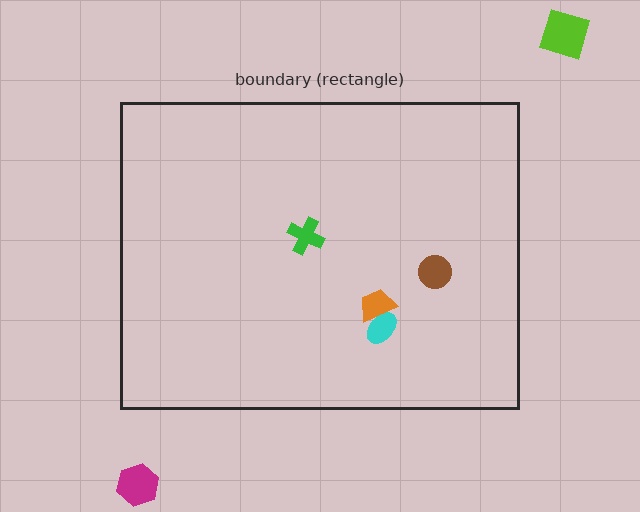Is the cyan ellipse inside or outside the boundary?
Inside.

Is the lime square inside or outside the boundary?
Outside.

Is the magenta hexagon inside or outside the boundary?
Outside.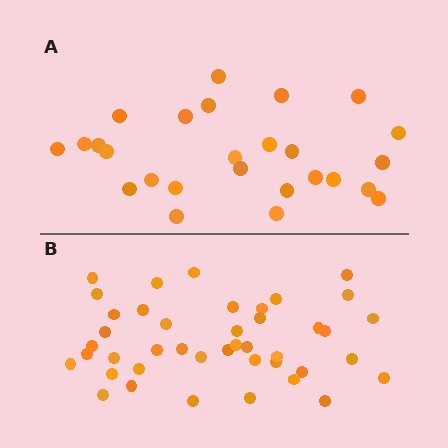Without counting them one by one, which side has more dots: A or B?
Region B (the bottom region) has more dots.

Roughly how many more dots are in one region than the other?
Region B has approximately 15 more dots than region A.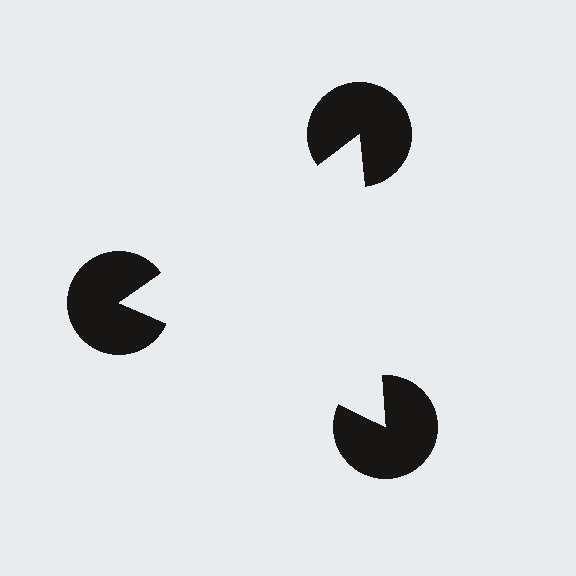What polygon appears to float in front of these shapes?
An illusory triangle — its edges are inferred from the aligned wedge cuts in the pac-man discs, not physically drawn.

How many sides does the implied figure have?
3 sides.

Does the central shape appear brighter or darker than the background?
It typically appears slightly brighter than the background, even though no actual brightness change is drawn.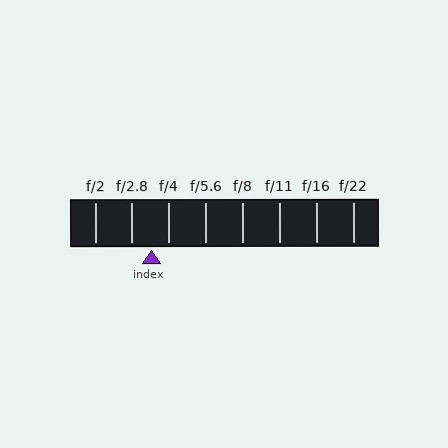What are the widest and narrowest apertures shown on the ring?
The widest aperture shown is f/2 and the narrowest is f/22.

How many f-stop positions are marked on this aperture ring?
There are 8 f-stop positions marked.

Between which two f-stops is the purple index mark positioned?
The index mark is between f/2.8 and f/4.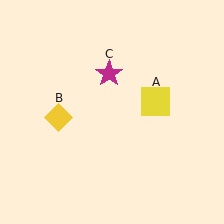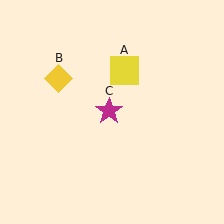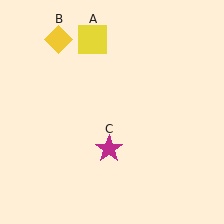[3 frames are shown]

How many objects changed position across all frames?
3 objects changed position: yellow square (object A), yellow diamond (object B), magenta star (object C).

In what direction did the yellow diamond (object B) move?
The yellow diamond (object B) moved up.